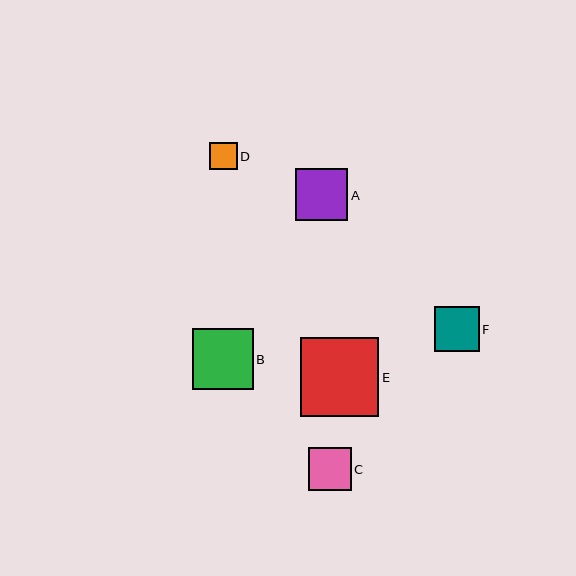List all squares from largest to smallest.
From largest to smallest: E, B, A, F, C, D.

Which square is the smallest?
Square D is the smallest with a size of approximately 27 pixels.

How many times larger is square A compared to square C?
Square A is approximately 1.2 times the size of square C.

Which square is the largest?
Square E is the largest with a size of approximately 79 pixels.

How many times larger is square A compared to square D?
Square A is approximately 1.9 times the size of square D.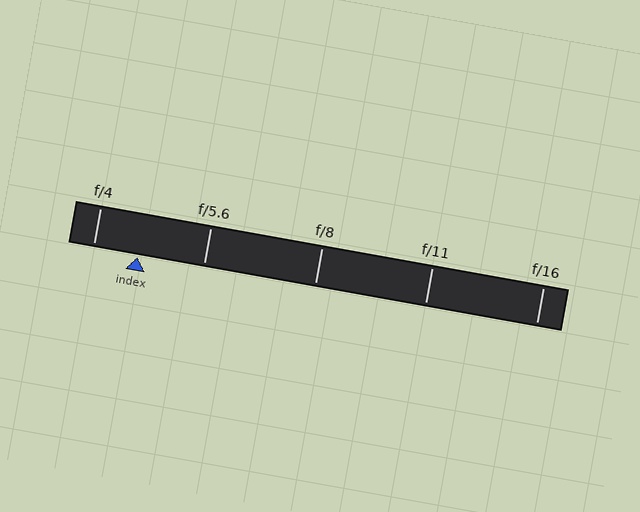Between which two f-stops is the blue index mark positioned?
The index mark is between f/4 and f/5.6.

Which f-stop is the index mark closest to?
The index mark is closest to f/4.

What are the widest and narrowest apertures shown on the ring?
The widest aperture shown is f/4 and the narrowest is f/16.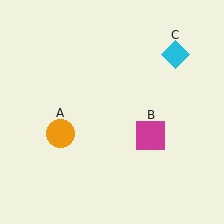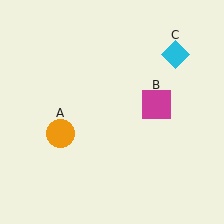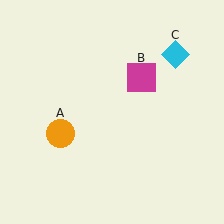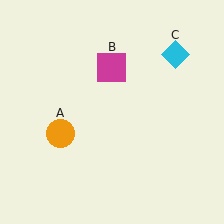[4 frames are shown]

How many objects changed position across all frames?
1 object changed position: magenta square (object B).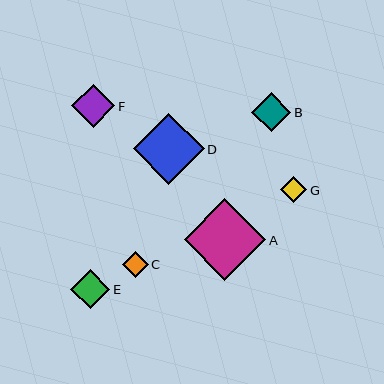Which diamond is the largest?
Diamond A is the largest with a size of approximately 82 pixels.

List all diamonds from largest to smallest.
From largest to smallest: A, D, F, E, B, G, C.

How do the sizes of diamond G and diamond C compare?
Diamond G and diamond C are approximately the same size.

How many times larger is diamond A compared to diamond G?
Diamond A is approximately 3.1 times the size of diamond G.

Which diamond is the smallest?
Diamond C is the smallest with a size of approximately 26 pixels.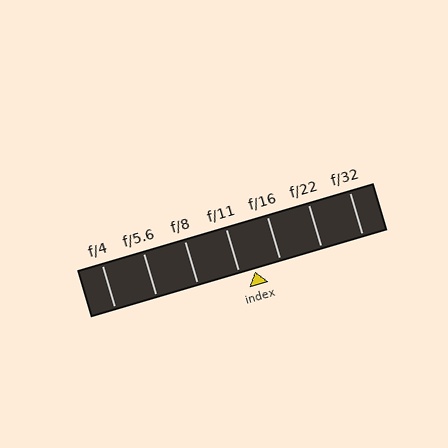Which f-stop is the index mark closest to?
The index mark is closest to f/11.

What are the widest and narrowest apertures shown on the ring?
The widest aperture shown is f/4 and the narrowest is f/32.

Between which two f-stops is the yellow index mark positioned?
The index mark is between f/11 and f/16.